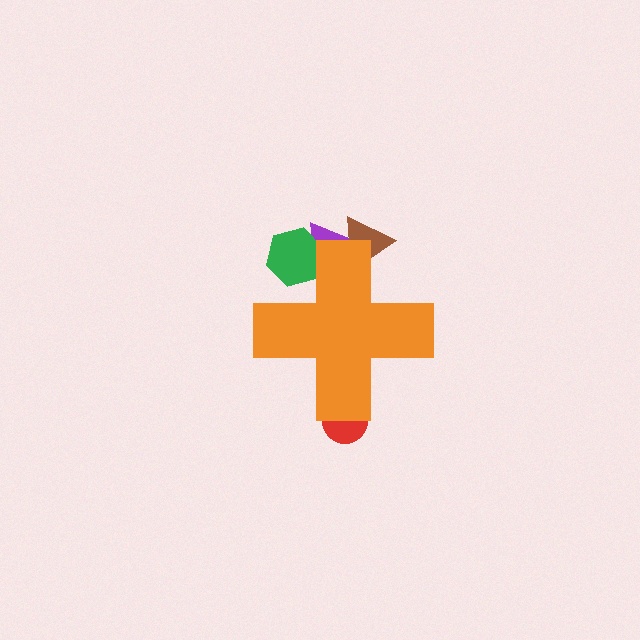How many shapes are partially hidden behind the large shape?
4 shapes are partially hidden.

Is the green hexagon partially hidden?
Yes, the green hexagon is partially hidden behind the orange cross.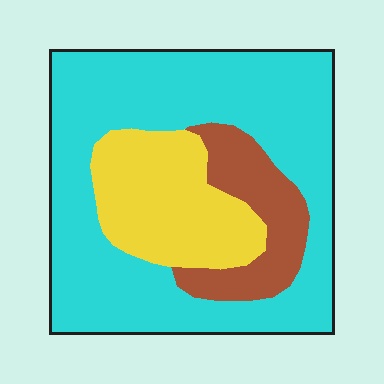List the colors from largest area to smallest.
From largest to smallest: cyan, yellow, brown.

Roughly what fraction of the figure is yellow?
Yellow takes up about one fifth (1/5) of the figure.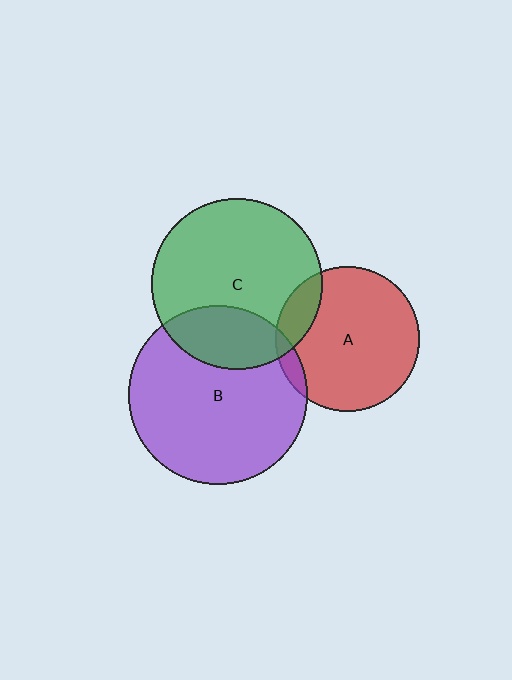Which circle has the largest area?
Circle B (purple).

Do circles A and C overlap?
Yes.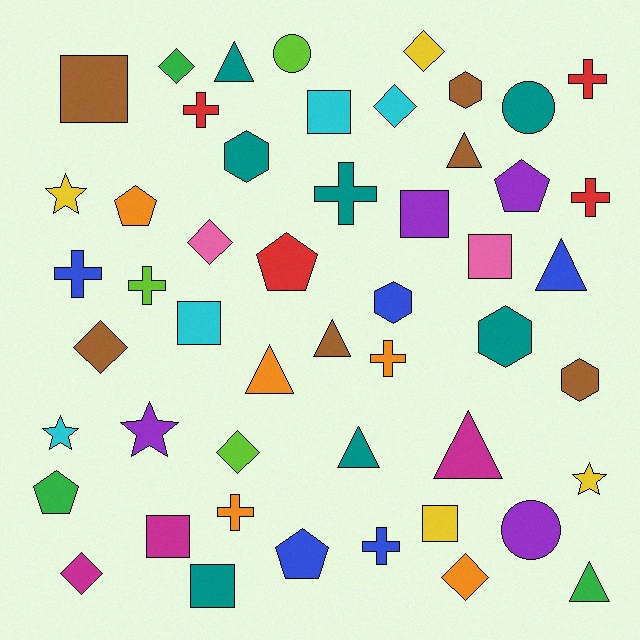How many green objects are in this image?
There are 3 green objects.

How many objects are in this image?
There are 50 objects.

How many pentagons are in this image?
There are 5 pentagons.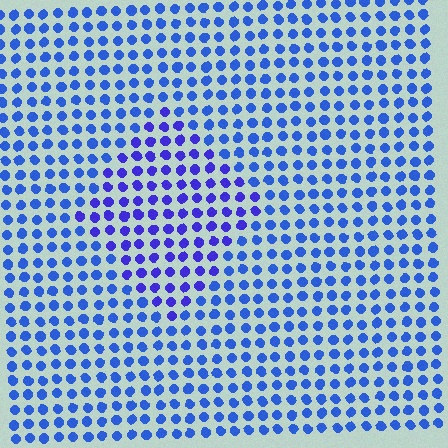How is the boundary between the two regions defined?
The boundary is defined purely by a slight shift in hue (about 24 degrees). Spacing, size, and orientation are identical on both sides.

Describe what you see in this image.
The image is filled with small blue elements in a uniform arrangement. A diamond-shaped region is visible where the elements are tinted to a slightly different hue, forming a subtle color boundary.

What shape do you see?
I see a diamond.